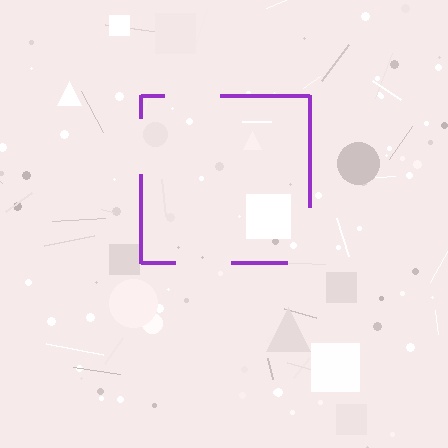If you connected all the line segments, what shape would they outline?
They would outline a square.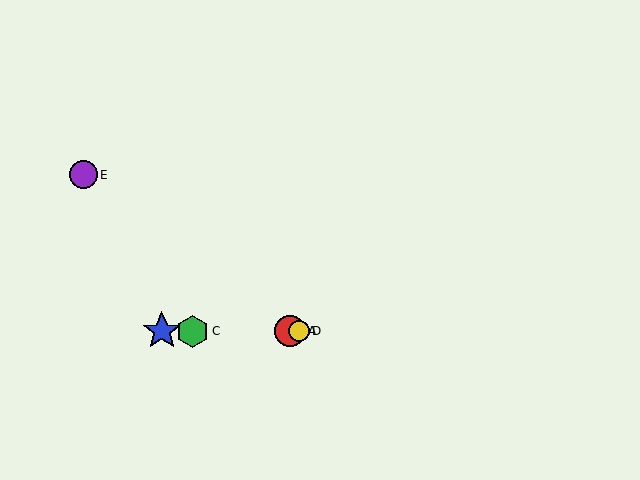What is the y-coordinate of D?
Object D is at y≈331.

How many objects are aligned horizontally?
4 objects (A, B, C, D) are aligned horizontally.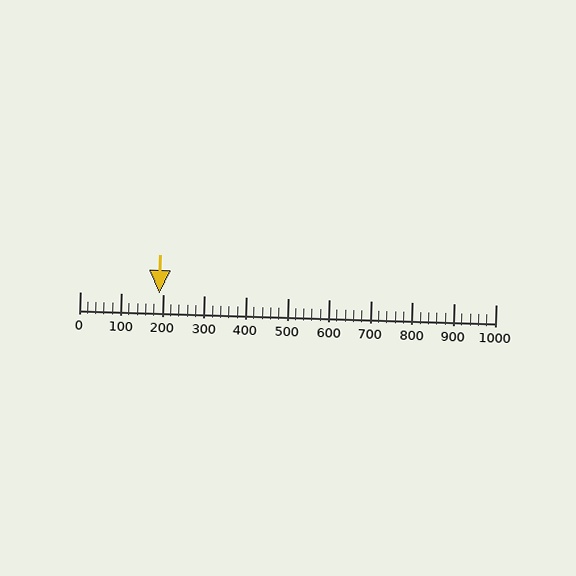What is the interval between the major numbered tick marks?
The major tick marks are spaced 100 units apart.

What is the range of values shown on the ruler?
The ruler shows values from 0 to 1000.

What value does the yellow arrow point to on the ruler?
The yellow arrow points to approximately 190.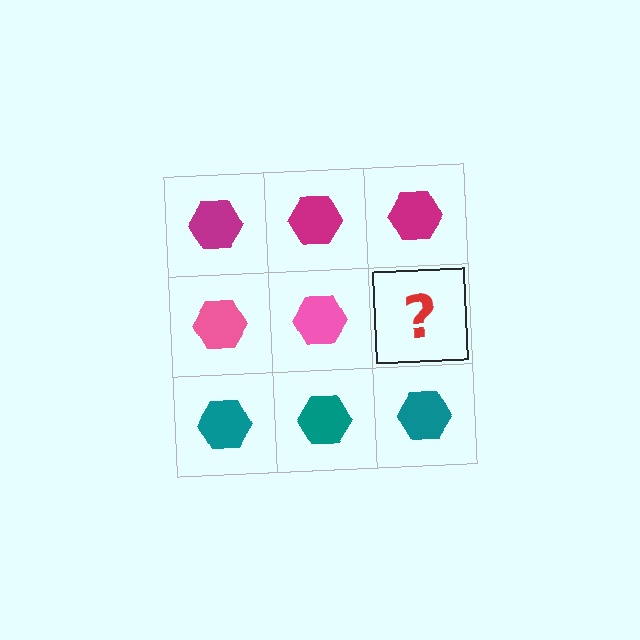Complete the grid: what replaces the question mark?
The question mark should be replaced with a pink hexagon.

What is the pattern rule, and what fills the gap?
The rule is that each row has a consistent color. The gap should be filled with a pink hexagon.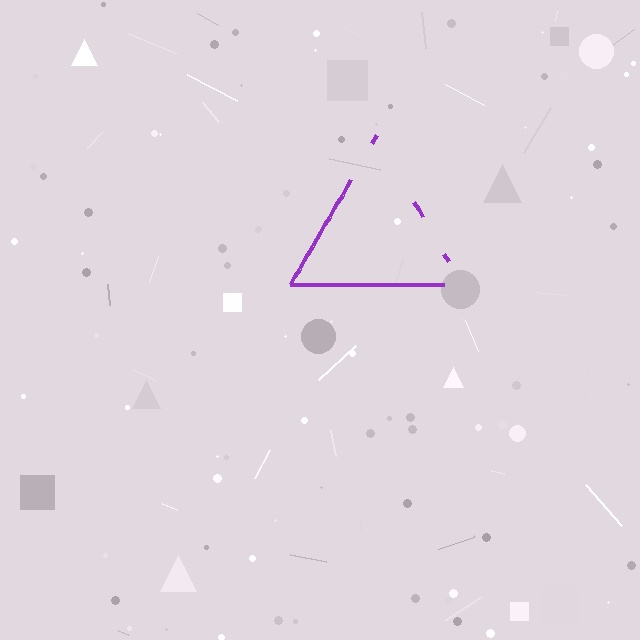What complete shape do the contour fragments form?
The contour fragments form a triangle.